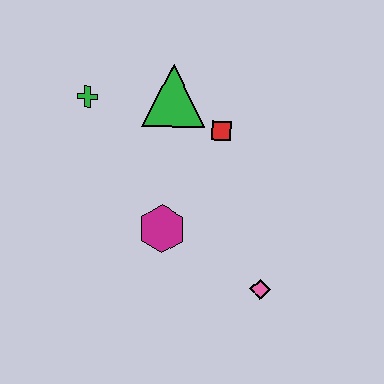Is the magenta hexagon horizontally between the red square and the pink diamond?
No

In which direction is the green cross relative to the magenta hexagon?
The green cross is above the magenta hexagon.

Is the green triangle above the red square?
Yes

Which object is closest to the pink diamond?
The magenta hexagon is closest to the pink diamond.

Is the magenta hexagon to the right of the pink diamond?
No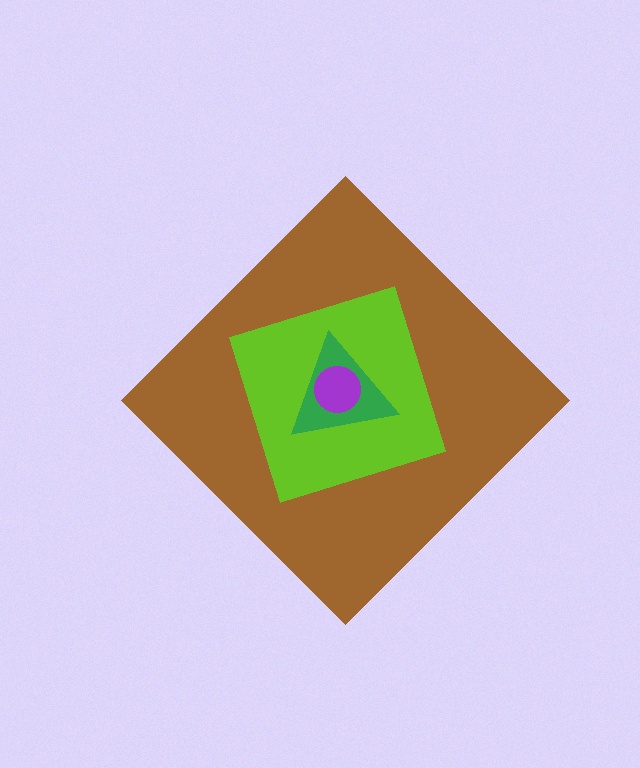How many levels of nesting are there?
4.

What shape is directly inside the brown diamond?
The lime square.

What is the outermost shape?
The brown diamond.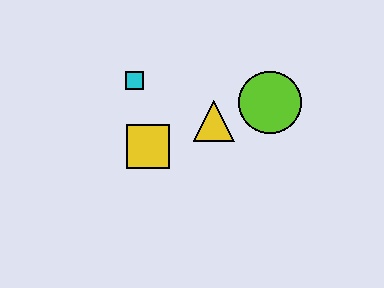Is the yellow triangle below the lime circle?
Yes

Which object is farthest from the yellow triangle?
The cyan square is farthest from the yellow triangle.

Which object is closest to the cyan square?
The yellow square is closest to the cyan square.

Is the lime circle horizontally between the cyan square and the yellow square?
No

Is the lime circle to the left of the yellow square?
No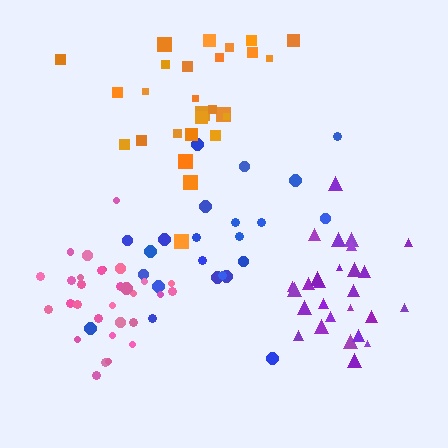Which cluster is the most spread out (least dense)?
Blue.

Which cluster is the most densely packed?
Pink.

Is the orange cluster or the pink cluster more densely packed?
Pink.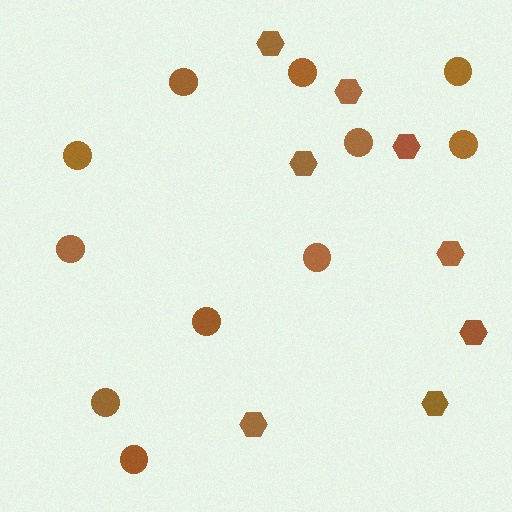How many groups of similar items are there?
There are 2 groups: one group of hexagons (8) and one group of circles (11).